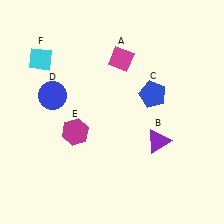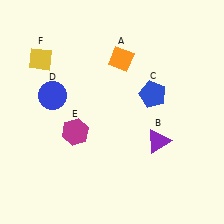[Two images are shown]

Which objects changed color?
A changed from magenta to orange. F changed from cyan to yellow.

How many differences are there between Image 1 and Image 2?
There are 2 differences between the two images.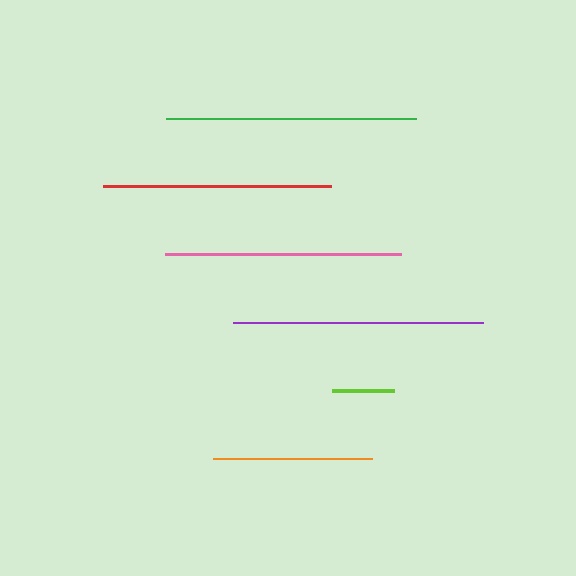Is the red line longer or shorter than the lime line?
The red line is longer than the lime line.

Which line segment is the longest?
The purple line is the longest at approximately 250 pixels.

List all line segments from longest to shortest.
From longest to shortest: purple, green, pink, red, orange, lime.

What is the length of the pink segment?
The pink segment is approximately 237 pixels long.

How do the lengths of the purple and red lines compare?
The purple and red lines are approximately the same length.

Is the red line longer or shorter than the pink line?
The pink line is longer than the red line.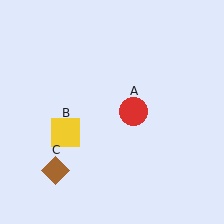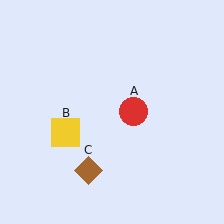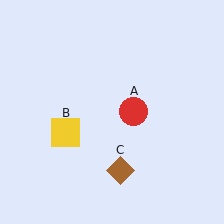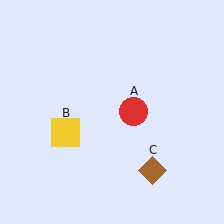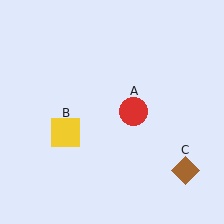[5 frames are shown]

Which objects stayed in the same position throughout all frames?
Red circle (object A) and yellow square (object B) remained stationary.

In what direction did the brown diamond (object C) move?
The brown diamond (object C) moved right.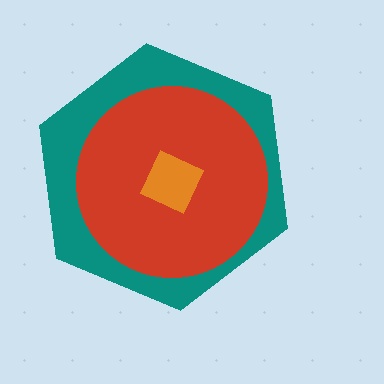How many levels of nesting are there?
3.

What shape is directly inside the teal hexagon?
The red circle.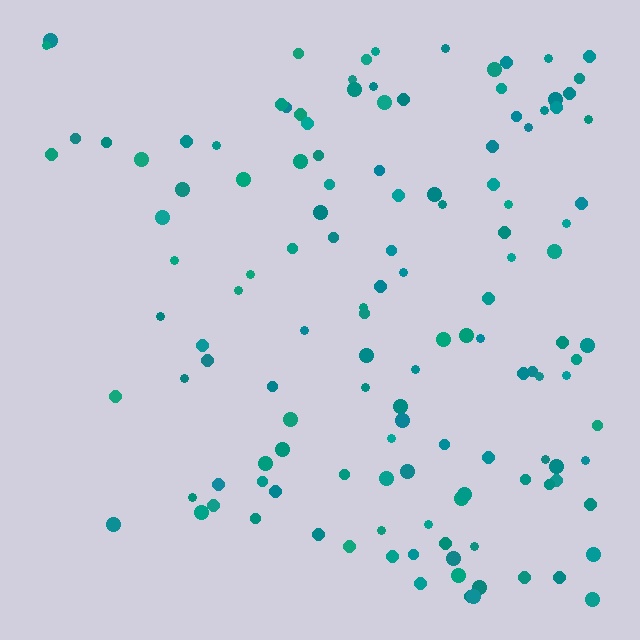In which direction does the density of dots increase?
From left to right, with the right side densest.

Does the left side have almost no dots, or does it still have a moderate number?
Still a moderate number, just noticeably fewer than the right.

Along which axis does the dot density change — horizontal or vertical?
Horizontal.